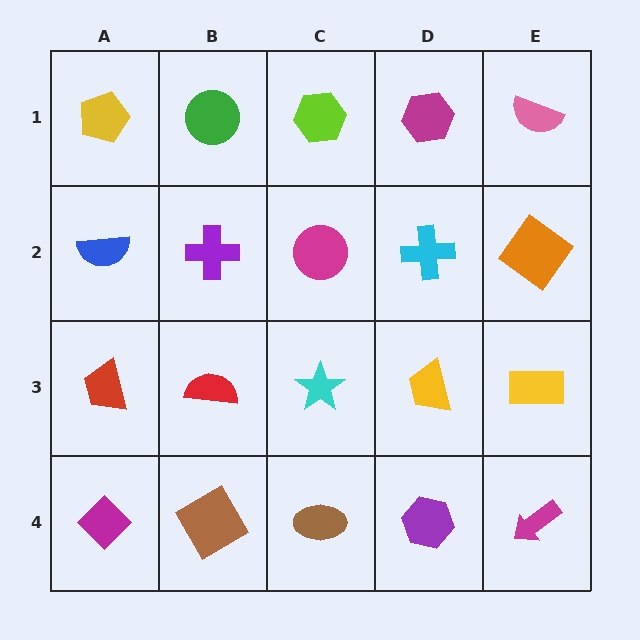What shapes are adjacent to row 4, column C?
A cyan star (row 3, column C), a brown diamond (row 4, column B), a purple hexagon (row 4, column D).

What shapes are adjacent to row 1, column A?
A blue semicircle (row 2, column A), a green circle (row 1, column B).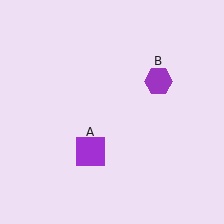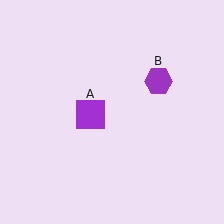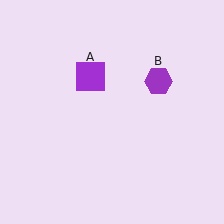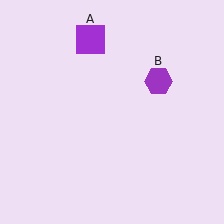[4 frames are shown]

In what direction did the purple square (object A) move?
The purple square (object A) moved up.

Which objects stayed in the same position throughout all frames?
Purple hexagon (object B) remained stationary.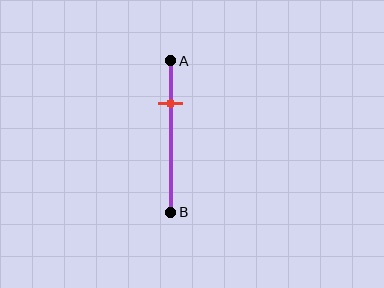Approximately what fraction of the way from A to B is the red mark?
The red mark is approximately 30% of the way from A to B.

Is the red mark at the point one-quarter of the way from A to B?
No, the mark is at about 30% from A, not at the 25% one-quarter point.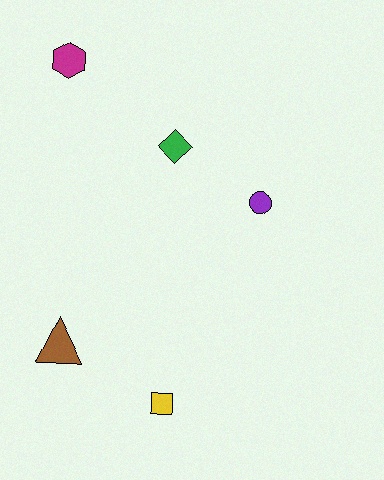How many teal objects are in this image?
There are no teal objects.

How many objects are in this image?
There are 5 objects.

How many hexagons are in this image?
There is 1 hexagon.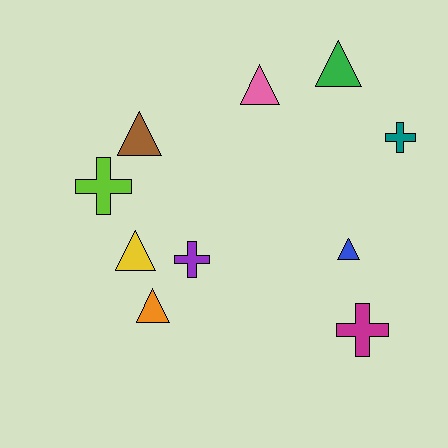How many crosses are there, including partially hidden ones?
There are 4 crosses.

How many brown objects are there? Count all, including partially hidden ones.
There is 1 brown object.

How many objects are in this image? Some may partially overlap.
There are 10 objects.